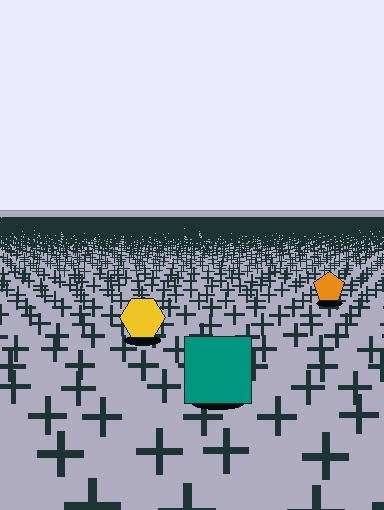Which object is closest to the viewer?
The teal square is closest. The texture marks near it are larger and more spread out.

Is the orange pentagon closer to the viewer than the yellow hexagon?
No. The yellow hexagon is closer — you can tell from the texture gradient: the ground texture is coarser near it.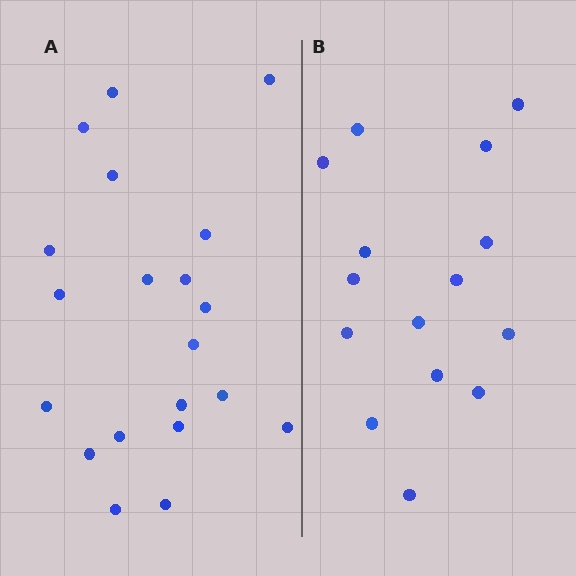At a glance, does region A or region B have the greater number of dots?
Region A (the left region) has more dots.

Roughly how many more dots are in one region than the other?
Region A has about 5 more dots than region B.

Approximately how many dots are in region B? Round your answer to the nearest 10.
About 20 dots. (The exact count is 15, which rounds to 20.)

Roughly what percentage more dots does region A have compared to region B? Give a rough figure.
About 35% more.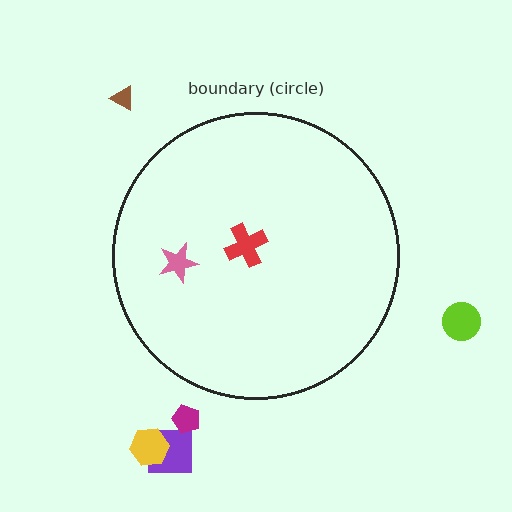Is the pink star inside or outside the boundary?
Inside.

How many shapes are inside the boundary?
2 inside, 5 outside.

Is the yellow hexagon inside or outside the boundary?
Outside.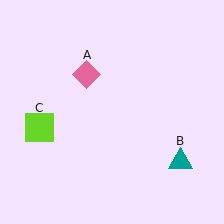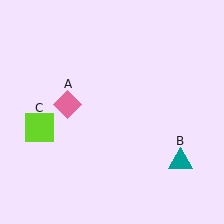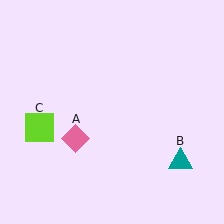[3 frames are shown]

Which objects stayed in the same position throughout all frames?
Teal triangle (object B) and lime square (object C) remained stationary.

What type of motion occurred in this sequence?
The pink diamond (object A) rotated counterclockwise around the center of the scene.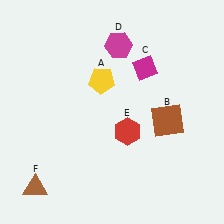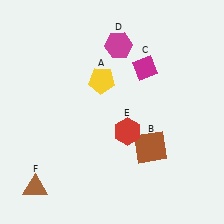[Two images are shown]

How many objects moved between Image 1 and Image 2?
1 object moved between the two images.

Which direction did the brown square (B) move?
The brown square (B) moved down.